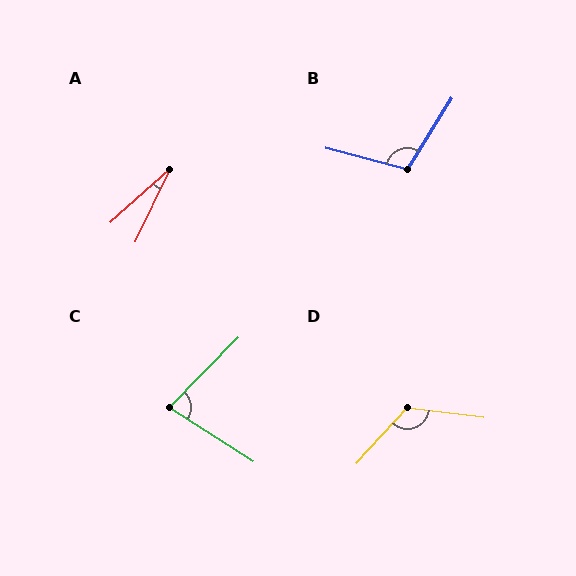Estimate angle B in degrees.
Approximately 107 degrees.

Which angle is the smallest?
A, at approximately 22 degrees.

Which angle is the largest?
D, at approximately 125 degrees.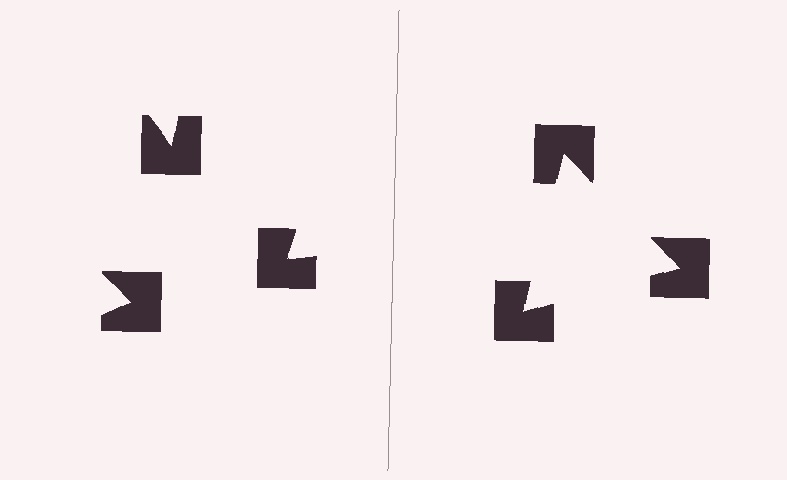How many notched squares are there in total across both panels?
6 — 3 on each side.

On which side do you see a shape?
An illusory triangle appears on the right side. On the left side the wedge cuts are rotated, so no coherent shape forms.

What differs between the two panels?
The notched squares are positioned identically on both sides; only the wedge orientations differ. On the right they align to a triangle; on the left they are misaligned.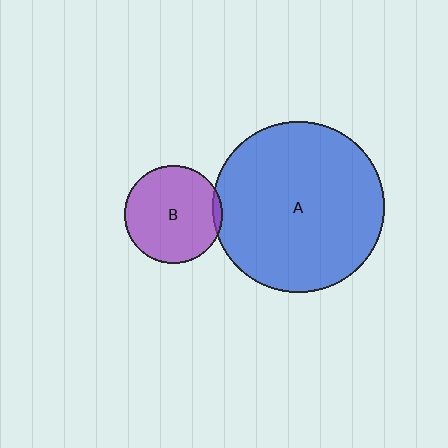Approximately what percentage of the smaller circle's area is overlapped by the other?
Approximately 5%.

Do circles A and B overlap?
Yes.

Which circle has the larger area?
Circle A (blue).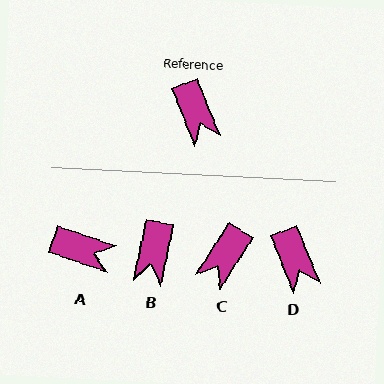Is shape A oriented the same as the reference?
No, it is off by about 49 degrees.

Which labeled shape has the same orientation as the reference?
D.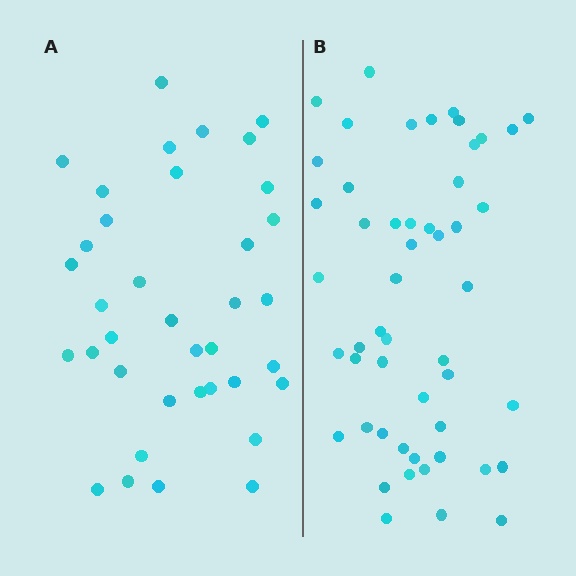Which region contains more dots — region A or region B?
Region B (the right region) has more dots.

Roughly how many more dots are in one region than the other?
Region B has approximately 15 more dots than region A.